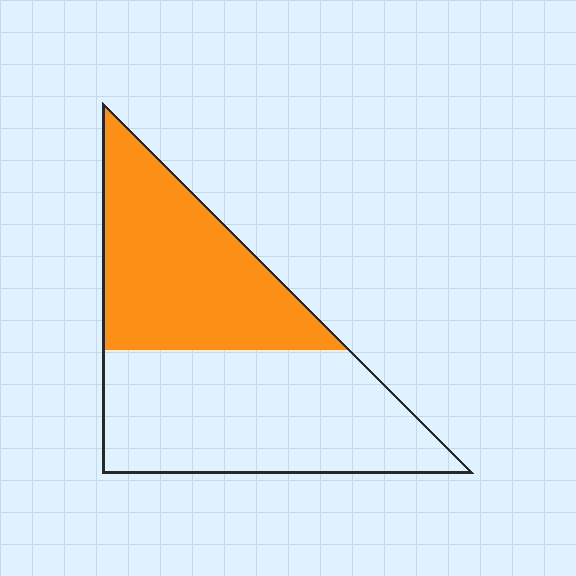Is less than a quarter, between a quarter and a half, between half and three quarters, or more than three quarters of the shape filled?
Between a quarter and a half.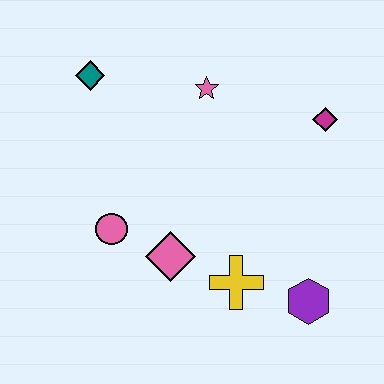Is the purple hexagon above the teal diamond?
No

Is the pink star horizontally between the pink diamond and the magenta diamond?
Yes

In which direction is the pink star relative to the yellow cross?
The pink star is above the yellow cross.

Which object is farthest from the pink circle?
The magenta diamond is farthest from the pink circle.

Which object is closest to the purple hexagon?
The yellow cross is closest to the purple hexagon.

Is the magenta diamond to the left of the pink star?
No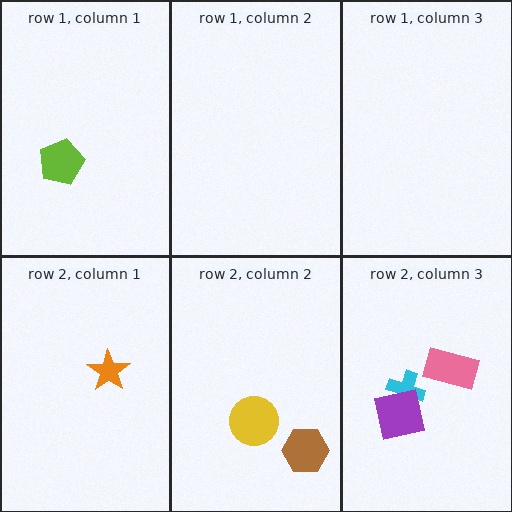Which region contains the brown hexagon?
The row 2, column 2 region.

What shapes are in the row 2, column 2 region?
The yellow circle, the brown hexagon.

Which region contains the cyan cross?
The row 2, column 3 region.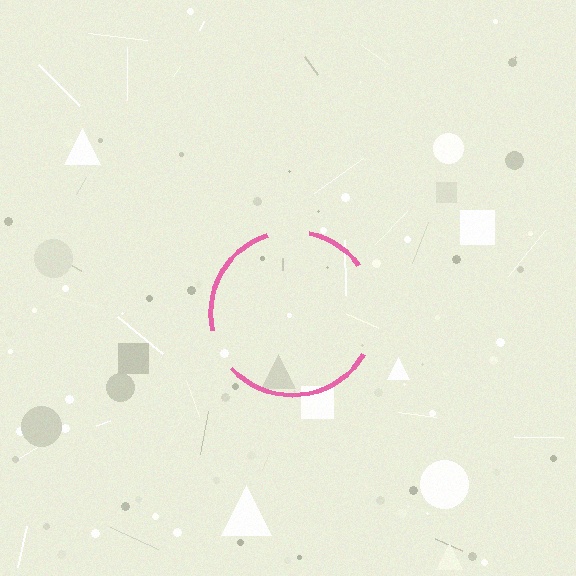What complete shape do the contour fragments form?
The contour fragments form a circle.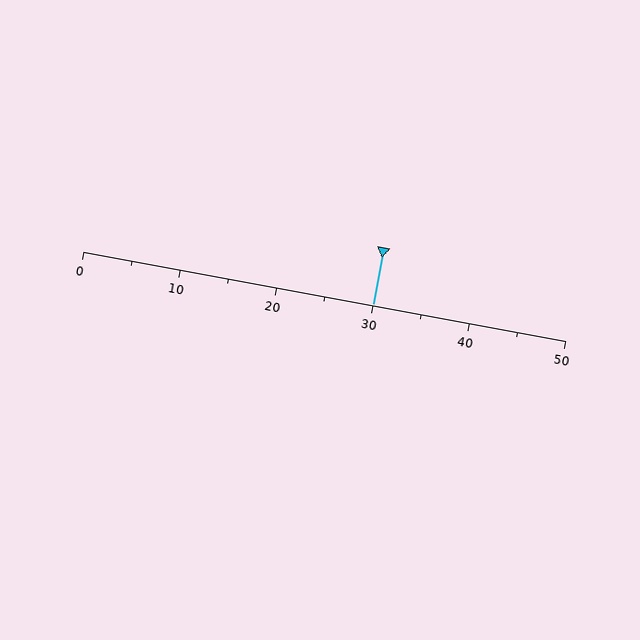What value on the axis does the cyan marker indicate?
The marker indicates approximately 30.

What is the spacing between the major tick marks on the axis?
The major ticks are spaced 10 apart.